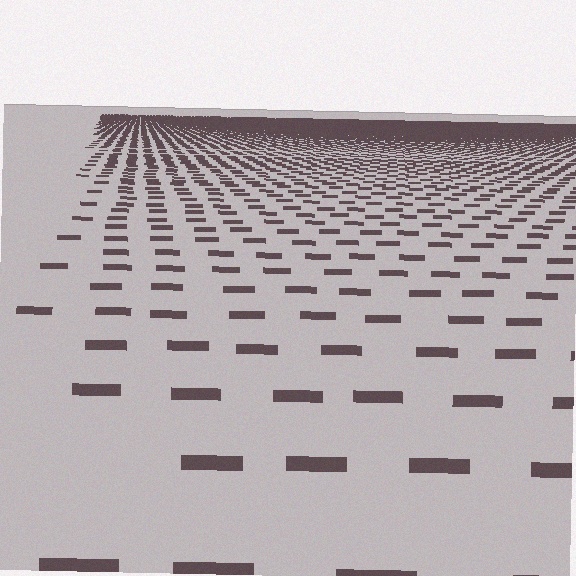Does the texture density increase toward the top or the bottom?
Density increases toward the top.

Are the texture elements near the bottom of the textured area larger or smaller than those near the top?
Larger. Near the bottom, elements are closer to the viewer and appear at a bigger on-screen size.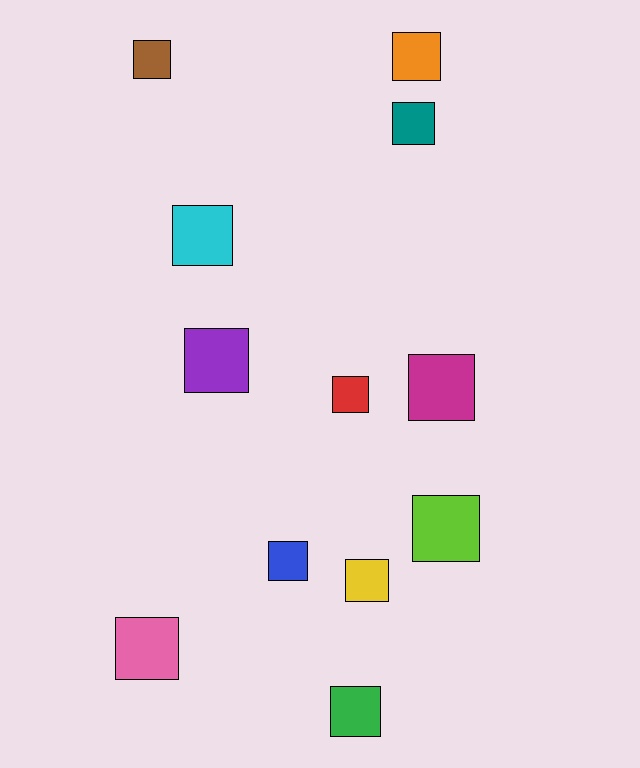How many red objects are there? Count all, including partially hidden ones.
There is 1 red object.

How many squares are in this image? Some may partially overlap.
There are 12 squares.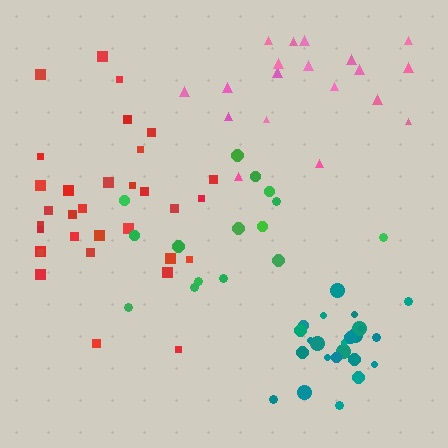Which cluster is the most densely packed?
Teal.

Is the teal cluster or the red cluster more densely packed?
Teal.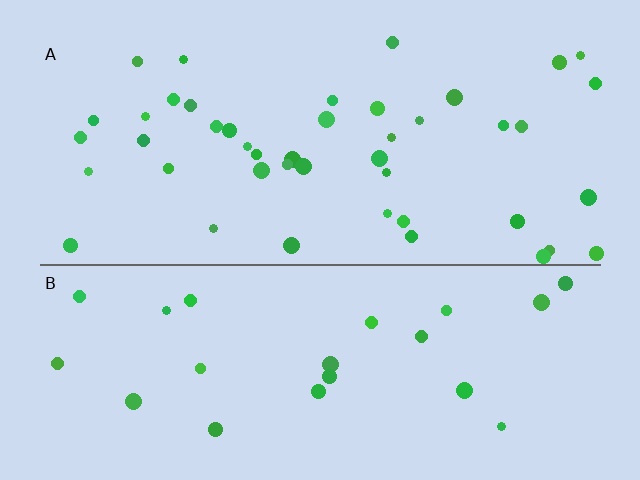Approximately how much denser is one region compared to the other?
Approximately 2.0× — region A over region B.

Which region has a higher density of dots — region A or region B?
A (the top).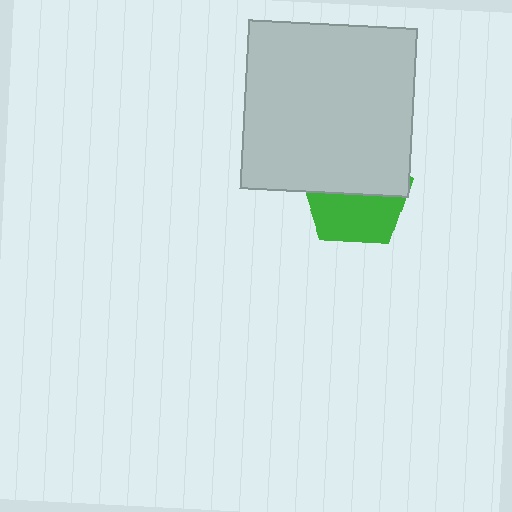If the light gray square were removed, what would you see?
You would see the complete green pentagon.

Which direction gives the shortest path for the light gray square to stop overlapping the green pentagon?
Moving up gives the shortest separation.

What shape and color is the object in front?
The object in front is a light gray square.